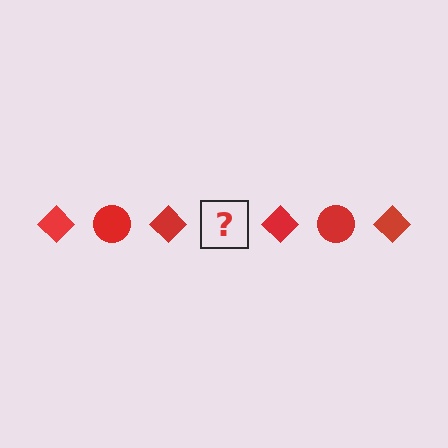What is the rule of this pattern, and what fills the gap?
The rule is that the pattern cycles through diamond, circle shapes in red. The gap should be filled with a red circle.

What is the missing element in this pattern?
The missing element is a red circle.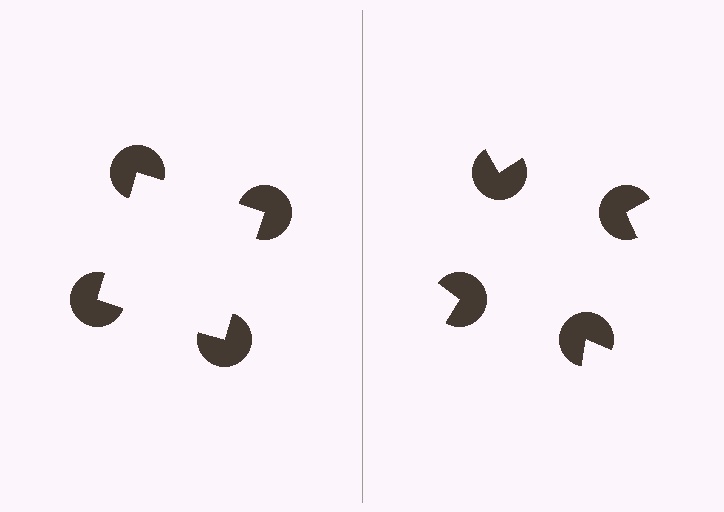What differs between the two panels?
The pac-man discs are positioned identically on both sides; only the wedge orientations differ. On the left they align to a square; on the right they are misaligned.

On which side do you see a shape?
An illusory square appears on the left side. On the right side the wedge cuts are rotated, so no coherent shape forms.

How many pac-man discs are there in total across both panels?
8 — 4 on each side.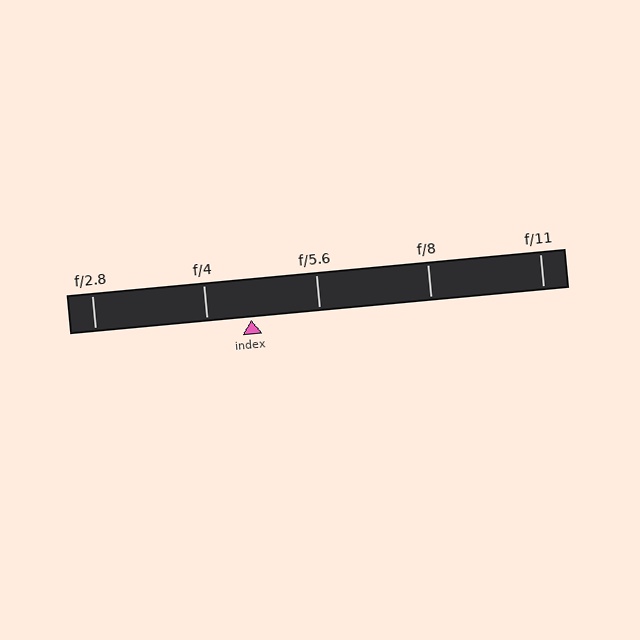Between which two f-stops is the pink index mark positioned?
The index mark is between f/4 and f/5.6.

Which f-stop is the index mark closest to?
The index mark is closest to f/4.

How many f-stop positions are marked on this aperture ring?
There are 5 f-stop positions marked.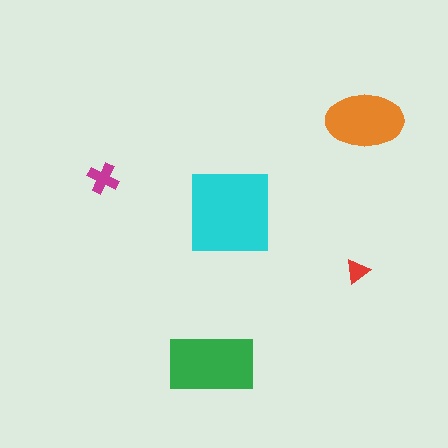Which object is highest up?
The orange ellipse is topmost.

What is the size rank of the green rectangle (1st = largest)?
2nd.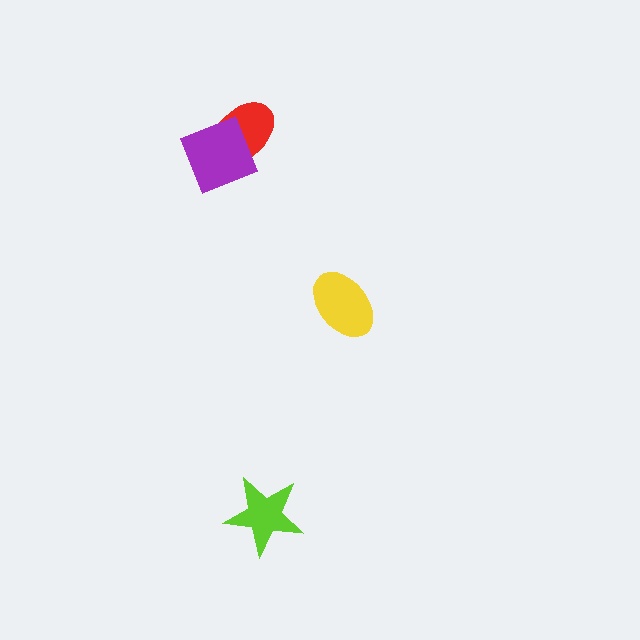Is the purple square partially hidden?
No, no other shape covers it.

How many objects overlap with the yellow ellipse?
0 objects overlap with the yellow ellipse.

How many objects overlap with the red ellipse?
1 object overlaps with the red ellipse.